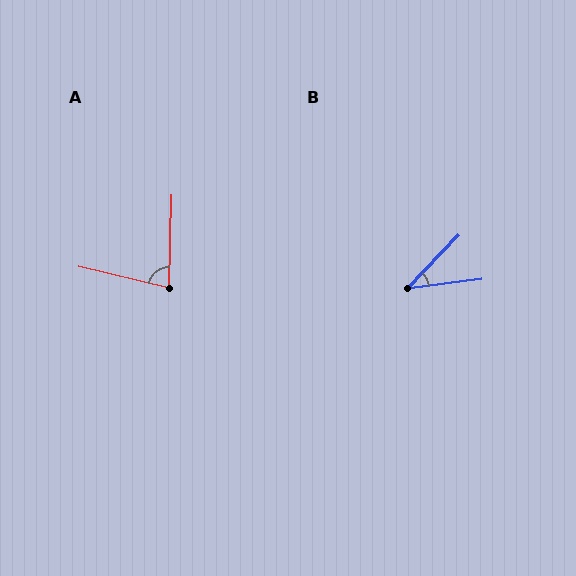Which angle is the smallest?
B, at approximately 39 degrees.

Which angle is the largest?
A, at approximately 78 degrees.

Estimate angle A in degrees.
Approximately 78 degrees.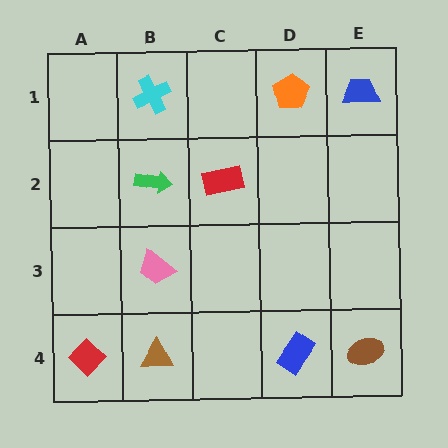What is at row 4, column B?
A brown triangle.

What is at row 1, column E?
A blue trapezoid.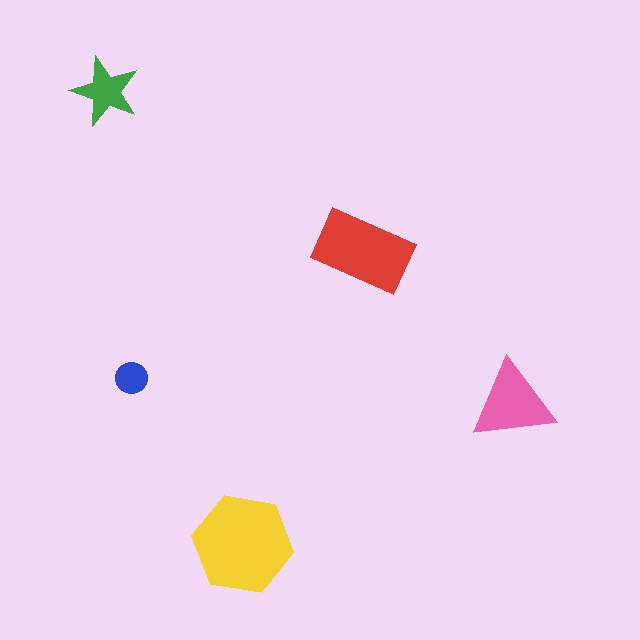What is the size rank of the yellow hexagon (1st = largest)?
1st.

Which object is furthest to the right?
The pink triangle is rightmost.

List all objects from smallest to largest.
The blue circle, the green star, the pink triangle, the red rectangle, the yellow hexagon.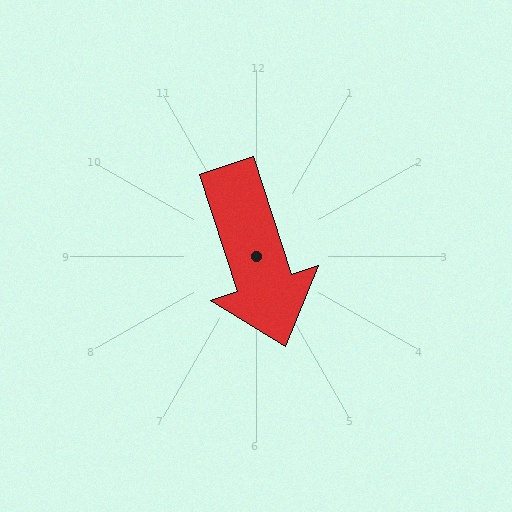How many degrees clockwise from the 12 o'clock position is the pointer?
Approximately 162 degrees.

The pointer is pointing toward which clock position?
Roughly 5 o'clock.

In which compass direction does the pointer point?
South.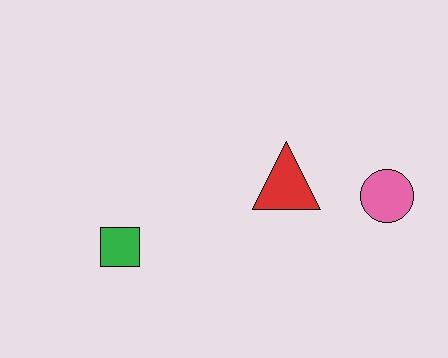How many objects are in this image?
There are 3 objects.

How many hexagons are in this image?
There are no hexagons.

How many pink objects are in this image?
There is 1 pink object.